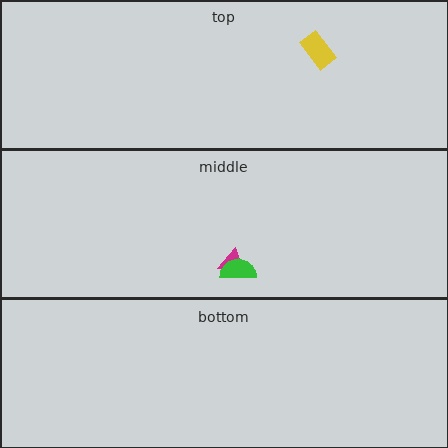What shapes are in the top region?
The yellow rectangle.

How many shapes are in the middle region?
2.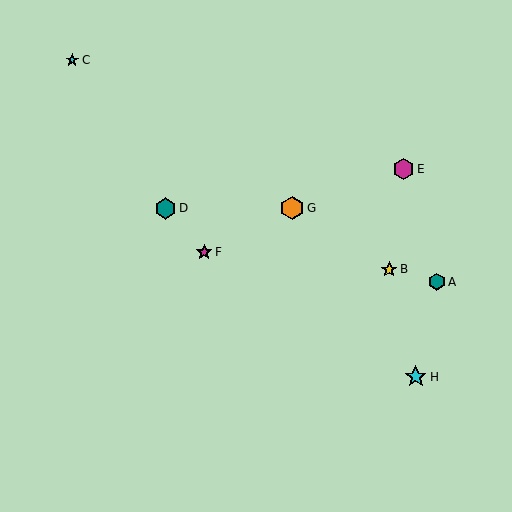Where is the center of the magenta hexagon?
The center of the magenta hexagon is at (404, 169).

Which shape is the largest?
The orange hexagon (labeled G) is the largest.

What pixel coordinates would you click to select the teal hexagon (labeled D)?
Click at (166, 208) to select the teal hexagon D.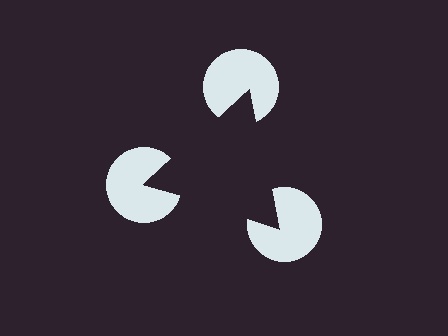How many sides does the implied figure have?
3 sides.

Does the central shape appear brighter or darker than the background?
It typically appears slightly darker than the background, even though no actual brightness change is drawn.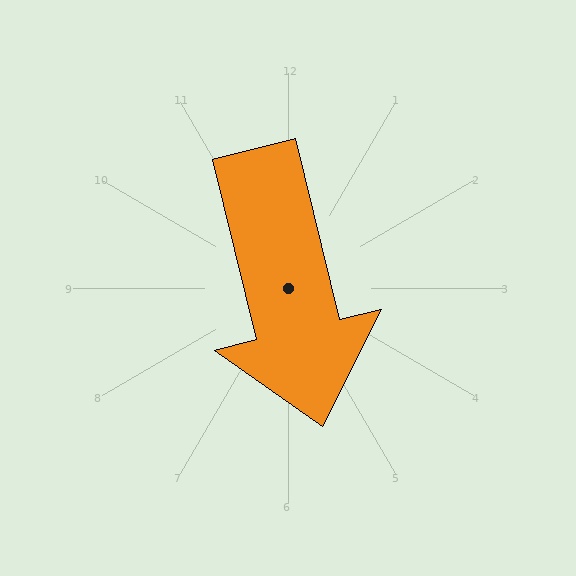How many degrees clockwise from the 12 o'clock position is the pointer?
Approximately 166 degrees.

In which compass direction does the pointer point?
South.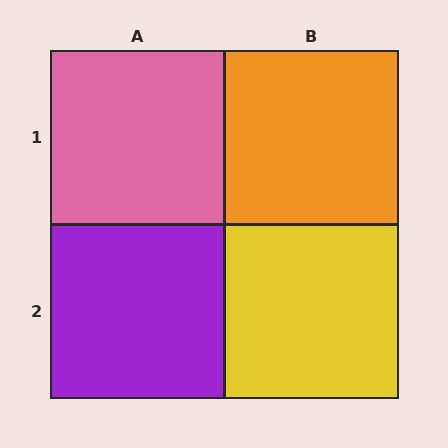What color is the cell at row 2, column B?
Yellow.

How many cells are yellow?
1 cell is yellow.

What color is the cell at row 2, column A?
Purple.